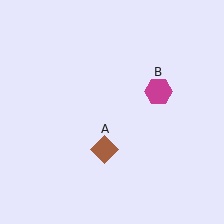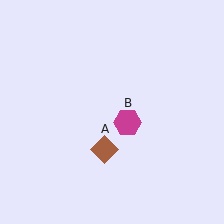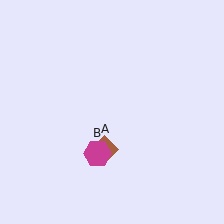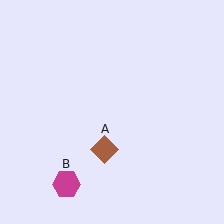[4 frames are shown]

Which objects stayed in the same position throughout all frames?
Brown diamond (object A) remained stationary.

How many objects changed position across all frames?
1 object changed position: magenta hexagon (object B).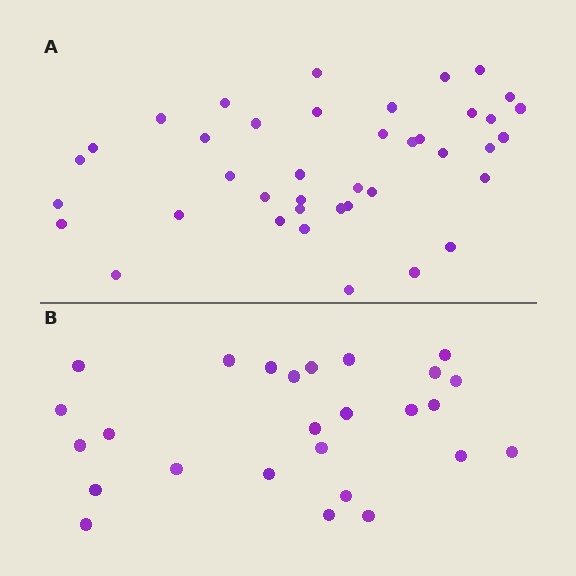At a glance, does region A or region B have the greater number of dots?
Region A (the top region) has more dots.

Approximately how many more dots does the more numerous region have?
Region A has approximately 15 more dots than region B.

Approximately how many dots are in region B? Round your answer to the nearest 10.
About 30 dots. (The exact count is 26, which rounds to 30.)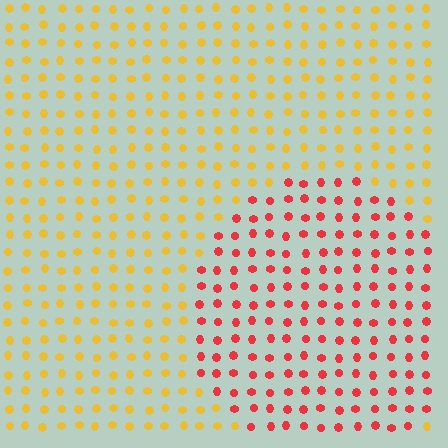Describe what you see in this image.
The image is filled with small yellow elements in a uniform arrangement. A circle-shaped region is visible where the elements are tinted to a slightly different hue, forming a subtle color boundary.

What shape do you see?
I see a circle.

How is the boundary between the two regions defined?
The boundary is defined purely by a slight shift in hue (about 50 degrees). Spacing, size, and orientation are identical on both sides.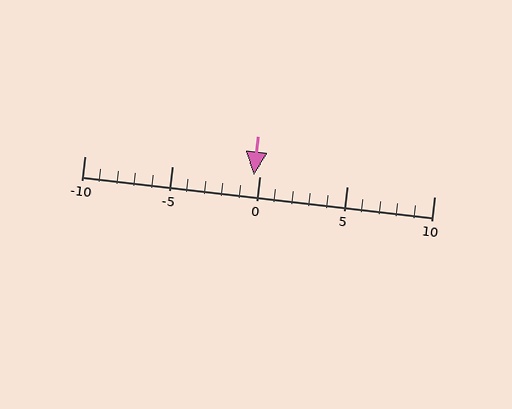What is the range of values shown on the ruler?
The ruler shows values from -10 to 10.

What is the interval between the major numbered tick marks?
The major tick marks are spaced 5 units apart.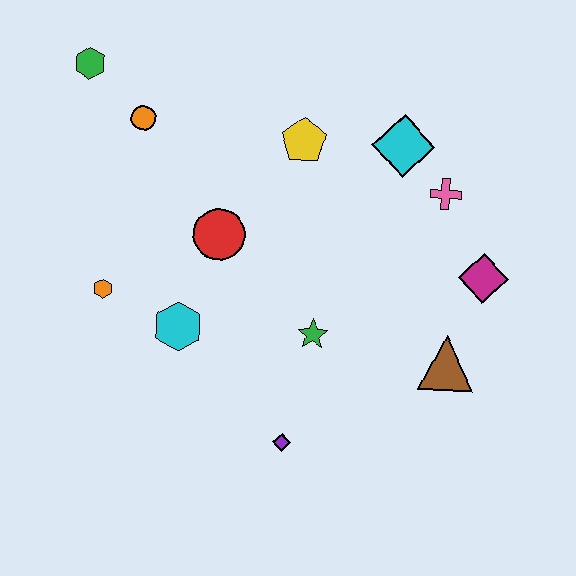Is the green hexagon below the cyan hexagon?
No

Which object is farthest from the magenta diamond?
The green hexagon is farthest from the magenta diamond.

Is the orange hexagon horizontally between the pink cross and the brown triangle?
No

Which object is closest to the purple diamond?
The green star is closest to the purple diamond.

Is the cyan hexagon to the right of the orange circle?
Yes